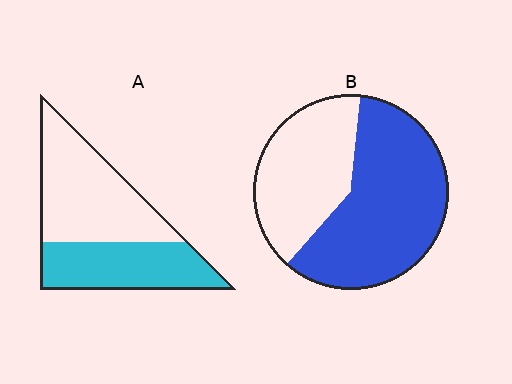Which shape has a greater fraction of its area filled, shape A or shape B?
Shape B.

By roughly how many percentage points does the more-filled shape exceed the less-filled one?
By roughly 15 percentage points (B over A).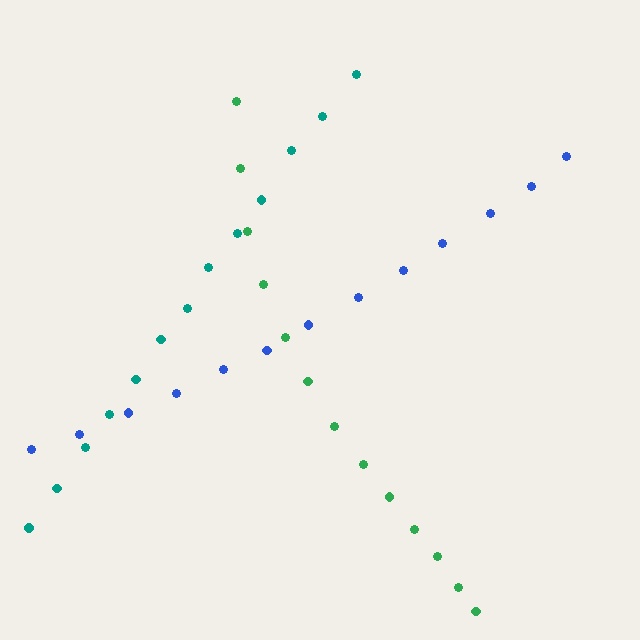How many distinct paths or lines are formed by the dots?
There are 3 distinct paths.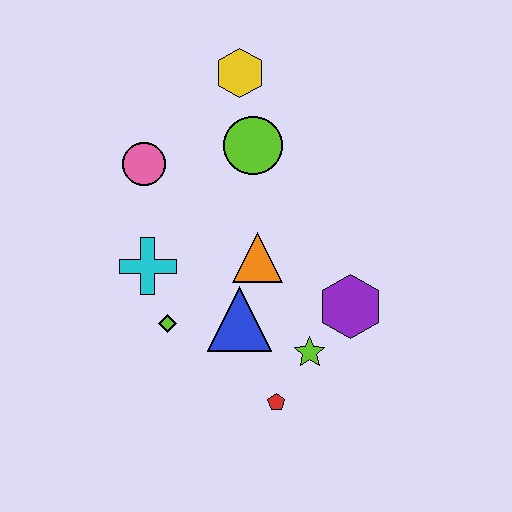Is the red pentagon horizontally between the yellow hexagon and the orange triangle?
No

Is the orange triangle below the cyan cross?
No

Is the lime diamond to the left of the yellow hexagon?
Yes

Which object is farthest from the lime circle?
The red pentagon is farthest from the lime circle.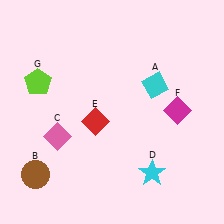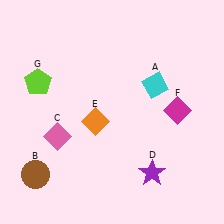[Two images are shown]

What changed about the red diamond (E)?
In Image 1, E is red. In Image 2, it changed to orange.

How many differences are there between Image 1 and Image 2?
There are 2 differences between the two images.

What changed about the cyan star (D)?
In Image 1, D is cyan. In Image 2, it changed to purple.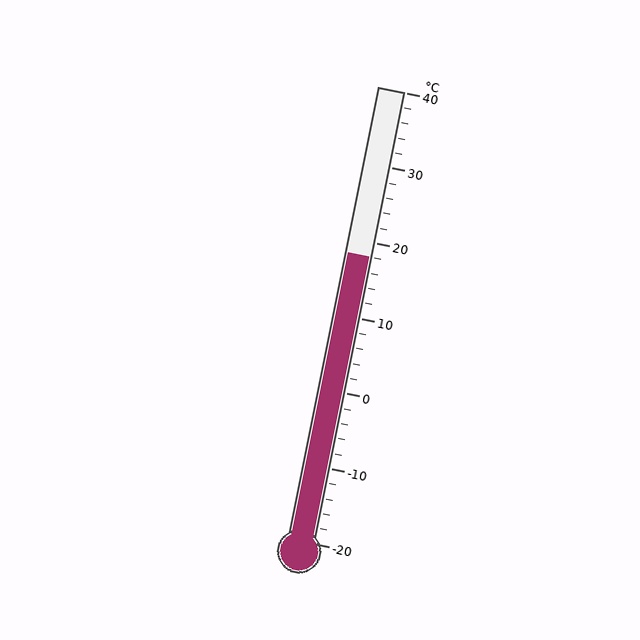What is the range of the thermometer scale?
The thermometer scale ranges from -20°C to 40°C.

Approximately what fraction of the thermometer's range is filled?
The thermometer is filled to approximately 65% of its range.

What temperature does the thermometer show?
The thermometer shows approximately 18°C.